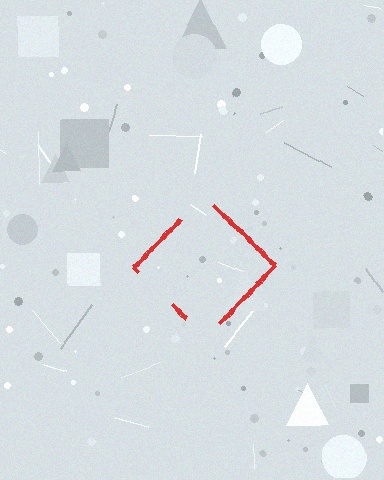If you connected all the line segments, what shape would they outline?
They would outline a diamond.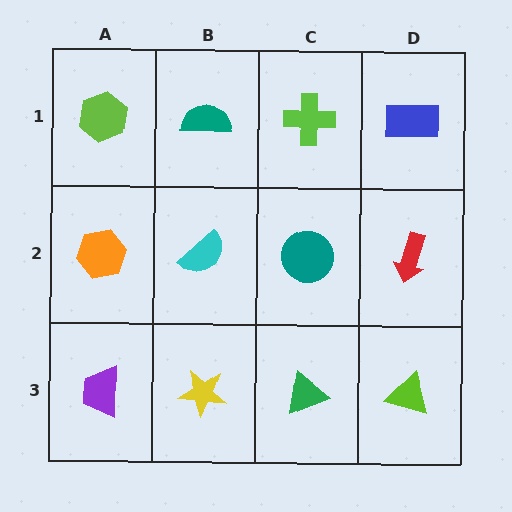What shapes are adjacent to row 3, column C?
A teal circle (row 2, column C), a yellow star (row 3, column B), a lime triangle (row 3, column D).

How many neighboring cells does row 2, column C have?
4.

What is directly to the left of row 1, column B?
A lime hexagon.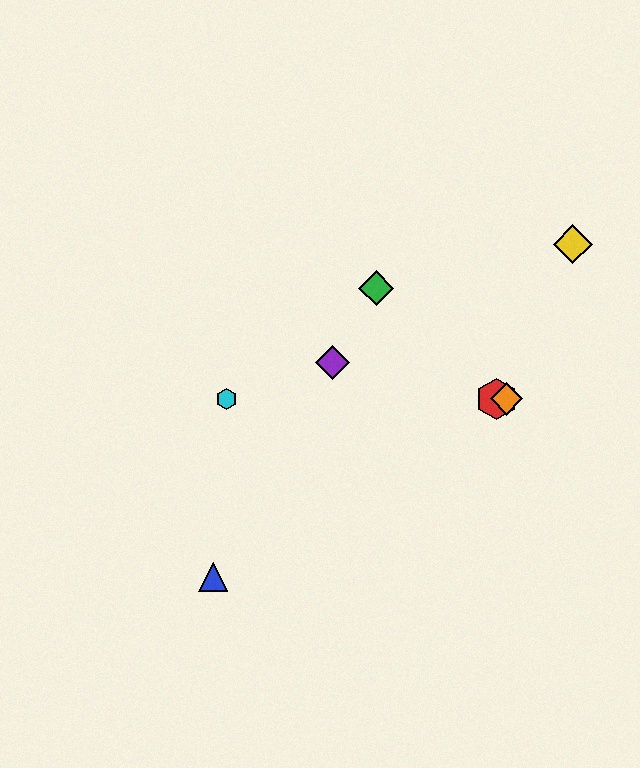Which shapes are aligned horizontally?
The red hexagon, the orange diamond, the cyan hexagon are aligned horizontally.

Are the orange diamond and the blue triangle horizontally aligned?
No, the orange diamond is at y≈399 and the blue triangle is at y≈577.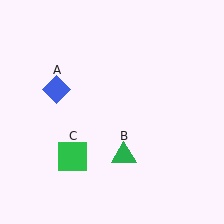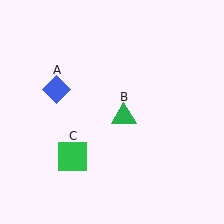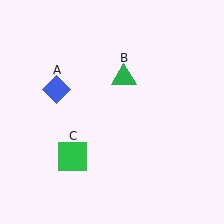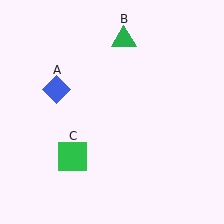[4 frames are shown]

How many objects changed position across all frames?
1 object changed position: green triangle (object B).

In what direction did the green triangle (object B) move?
The green triangle (object B) moved up.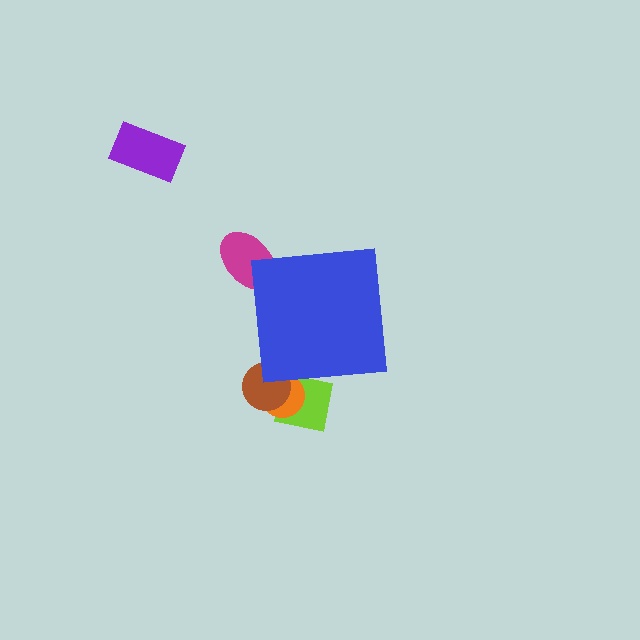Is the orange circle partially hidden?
Yes, the orange circle is partially hidden behind the blue square.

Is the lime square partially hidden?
Yes, the lime square is partially hidden behind the blue square.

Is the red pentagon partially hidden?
Yes, the red pentagon is partially hidden behind the blue square.